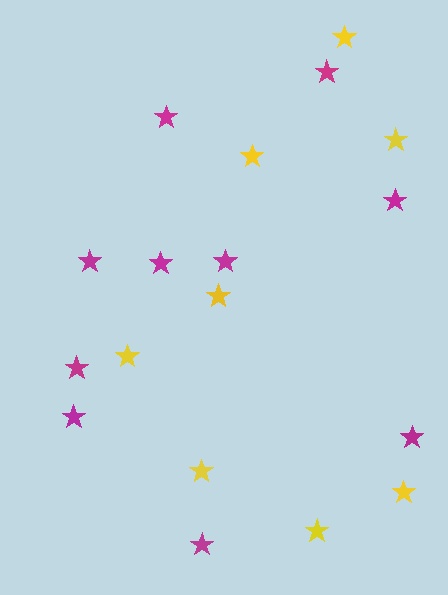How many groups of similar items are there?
There are 2 groups: one group of magenta stars (10) and one group of yellow stars (8).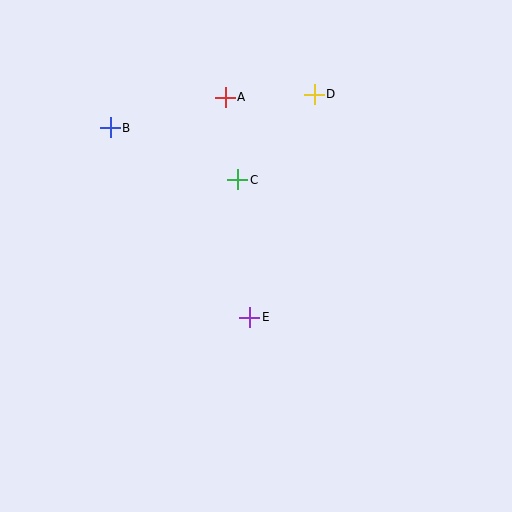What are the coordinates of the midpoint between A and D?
The midpoint between A and D is at (270, 96).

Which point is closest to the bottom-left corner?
Point E is closest to the bottom-left corner.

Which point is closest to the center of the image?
Point E at (250, 317) is closest to the center.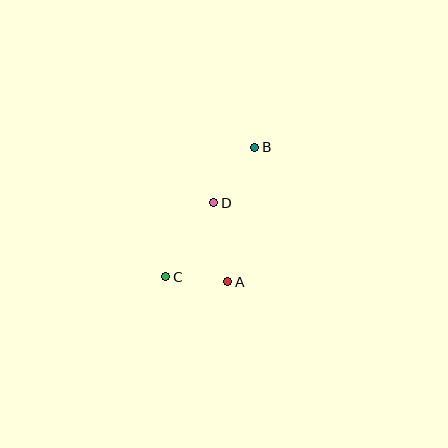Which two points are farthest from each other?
Points B and C are farthest from each other.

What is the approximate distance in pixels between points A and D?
The distance between A and D is approximately 80 pixels.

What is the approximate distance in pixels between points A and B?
The distance between A and B is approximately 137 pixels.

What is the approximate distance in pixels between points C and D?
The distance between C and D is approximately 88 pixels.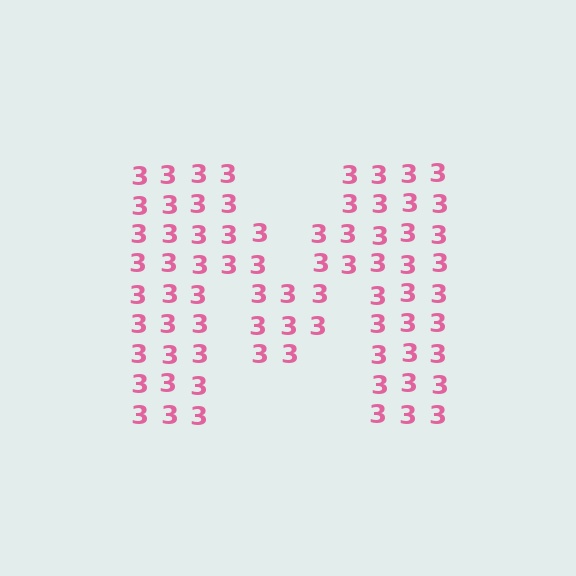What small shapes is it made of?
It is made of small digit 3's.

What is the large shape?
The large shape is the letter M.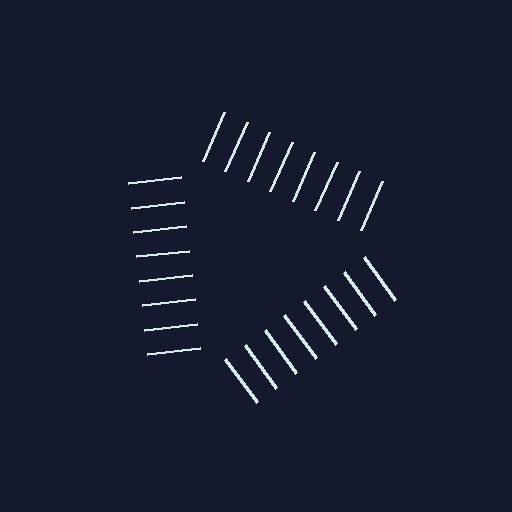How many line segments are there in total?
24 — 8 along each of the 3 edges.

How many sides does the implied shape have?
3 sides — the line-ends trace a triangle.